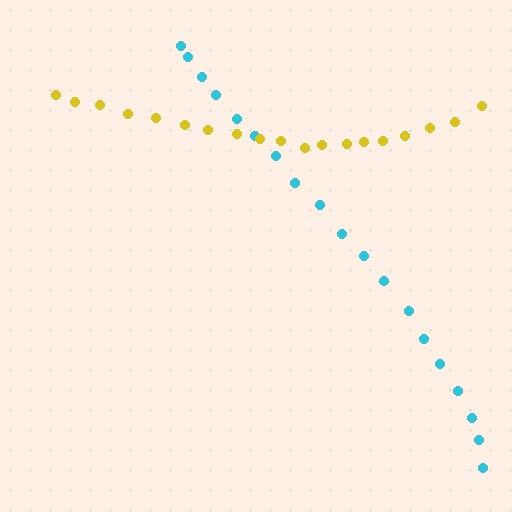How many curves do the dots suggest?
There are 2 distinct paths.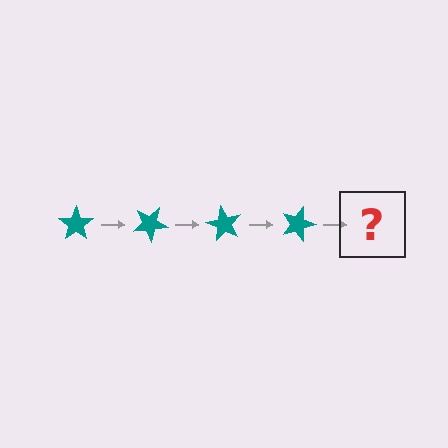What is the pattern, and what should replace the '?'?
The pattern is that the star rotates 30 degrees each step. The '?' should be a teal star rotated 120 degrees.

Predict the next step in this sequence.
The next step is a teal star rotated 120 degrees.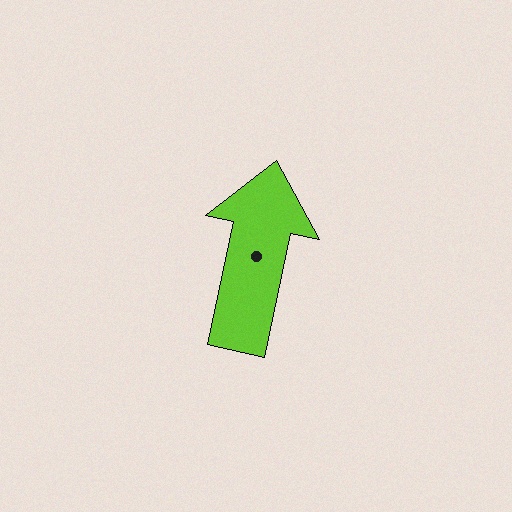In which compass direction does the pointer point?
North.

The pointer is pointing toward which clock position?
Roughly 12 o'clock.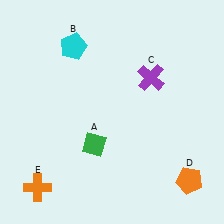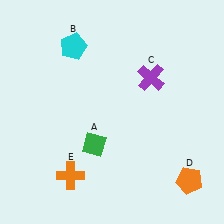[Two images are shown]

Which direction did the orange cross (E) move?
The orange cross (E) moved right.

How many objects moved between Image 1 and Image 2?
1 object moved between the two images.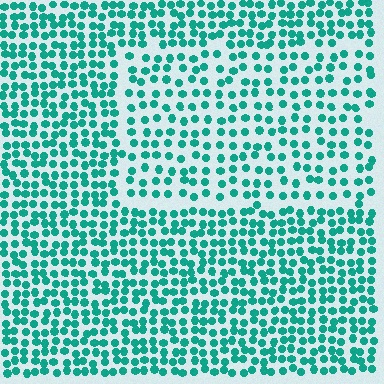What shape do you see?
I see a rectangle.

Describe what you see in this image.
The image contains small teal elements arranged at two different densities. A rectangle-shaped region is visible where the elements are less densely packed than the surrounding area.